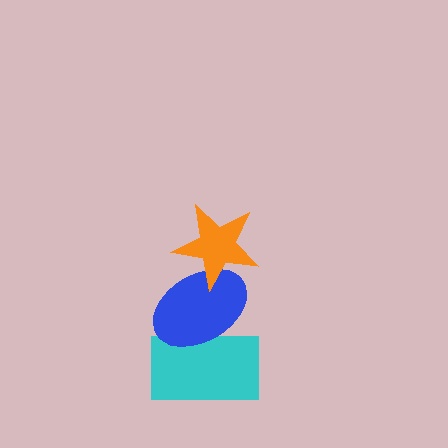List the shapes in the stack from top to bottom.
From top to bottom: the orange star, the blue ellipse, the cyan rectangle.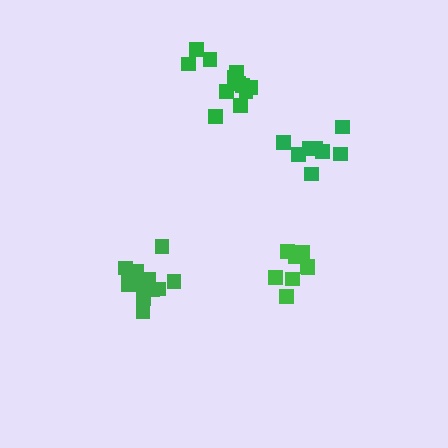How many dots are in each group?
Group 1: 8 dots, Group 2: 8 dots, Group 3: 14 dots, Group 4: 12 dots (42 total).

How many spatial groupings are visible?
There are 4 spatial groupings.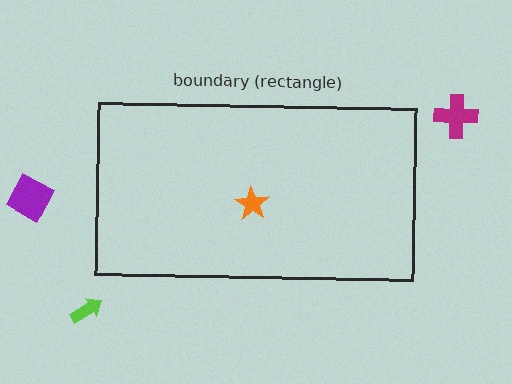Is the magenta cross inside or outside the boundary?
Outside.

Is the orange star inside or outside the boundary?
Inside.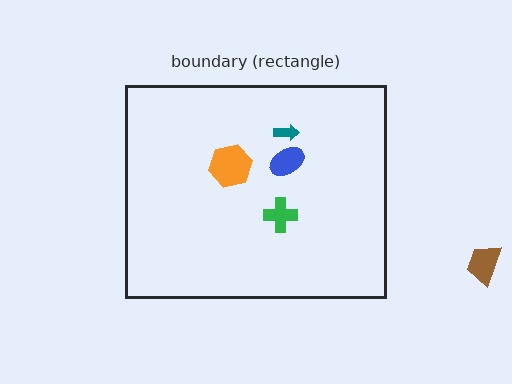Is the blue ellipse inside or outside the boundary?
Inside.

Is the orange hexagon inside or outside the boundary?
Inside.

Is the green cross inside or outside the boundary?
Inside.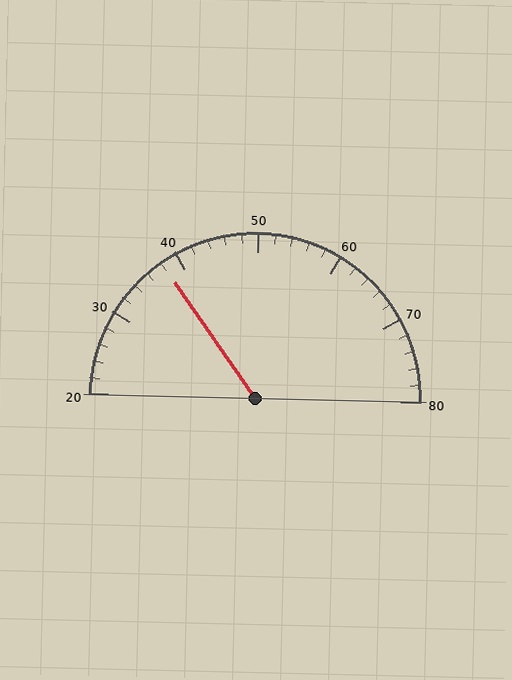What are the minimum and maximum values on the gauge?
The gauge ranges from 20 to 80.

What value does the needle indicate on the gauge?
The needle indicates approximately 38.